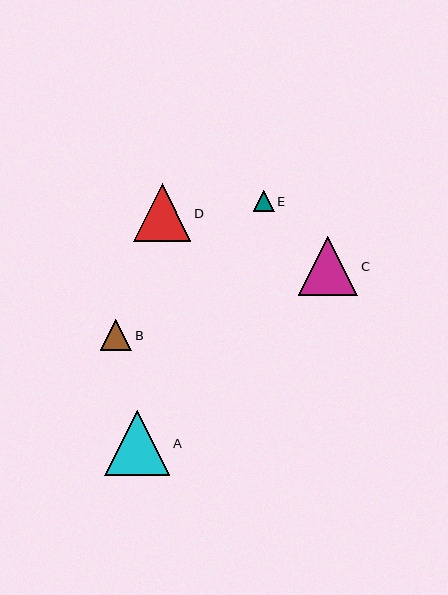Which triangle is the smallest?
Triangle E is the smallest with a size of approximately 21 pixels.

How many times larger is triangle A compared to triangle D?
Triangle A is approximately 1.1 times the size of triangle D.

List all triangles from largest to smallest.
From largest to smallest: A, C, D, B, E.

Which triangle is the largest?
Triangle A is the largest with a size of approximately 65 pixels.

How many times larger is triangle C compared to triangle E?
Triangle C is approximately 2.9 times the size of triangle E.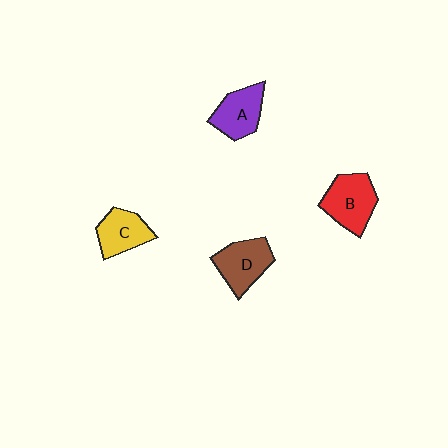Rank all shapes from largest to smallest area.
From largest to smallest: B (red), D (brown), A (purple), C (yellow).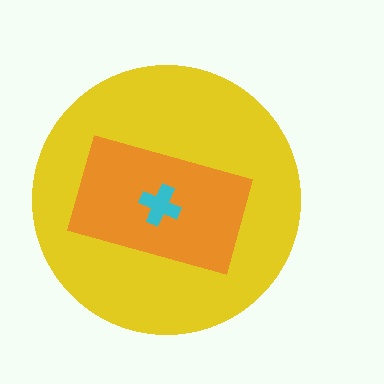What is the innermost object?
The cyan cross.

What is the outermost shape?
The yellow circle.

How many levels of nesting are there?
3.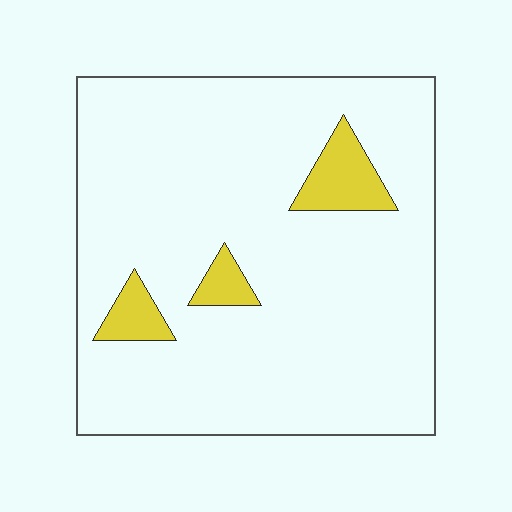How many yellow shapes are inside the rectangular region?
3.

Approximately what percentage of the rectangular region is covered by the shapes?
Approximately 10%.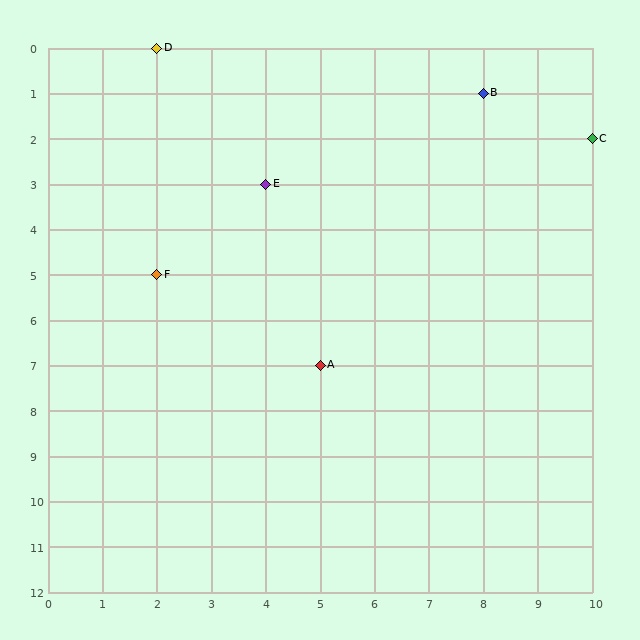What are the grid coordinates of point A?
Point A is at grid coordinates (5, 7).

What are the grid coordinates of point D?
Point D is at grid coordinates (2, 0).